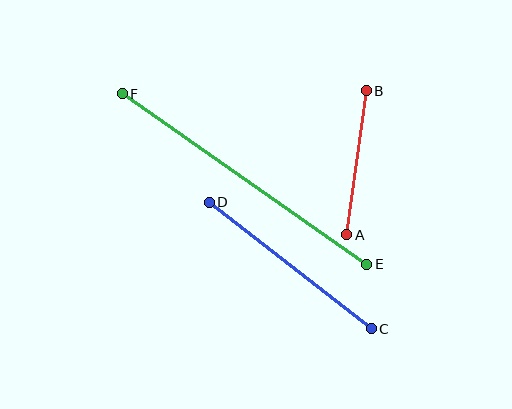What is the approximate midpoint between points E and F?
The midpoint is at approximately (244, 179) pixels.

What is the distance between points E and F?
The distance is approximately 298 pixels.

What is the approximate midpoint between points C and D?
The midpoint is at approximately (290, 266) pixels.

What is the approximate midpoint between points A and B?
The midpoint is at approximately (357, 163) pixels.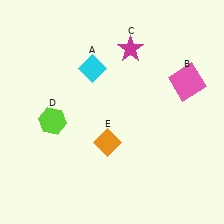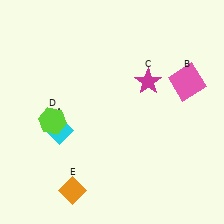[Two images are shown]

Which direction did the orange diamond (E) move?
The orange diamond (E) moved down.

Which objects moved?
The objects that moved are: the cyan diamond (A), the magenta star (C), the orange diamond (E).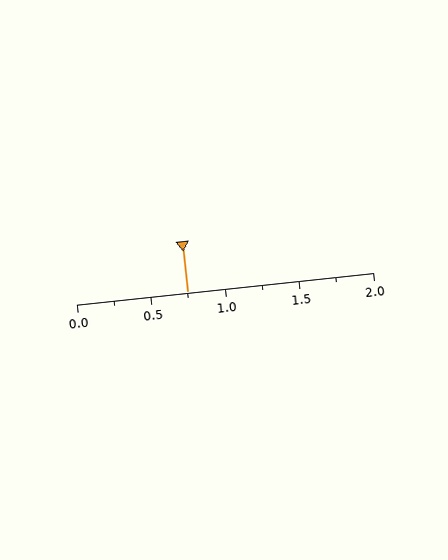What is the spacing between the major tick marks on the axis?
The major ticks are spaced 0.5 apart.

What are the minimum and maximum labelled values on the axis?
The axis runs from 0.0 to 2.0.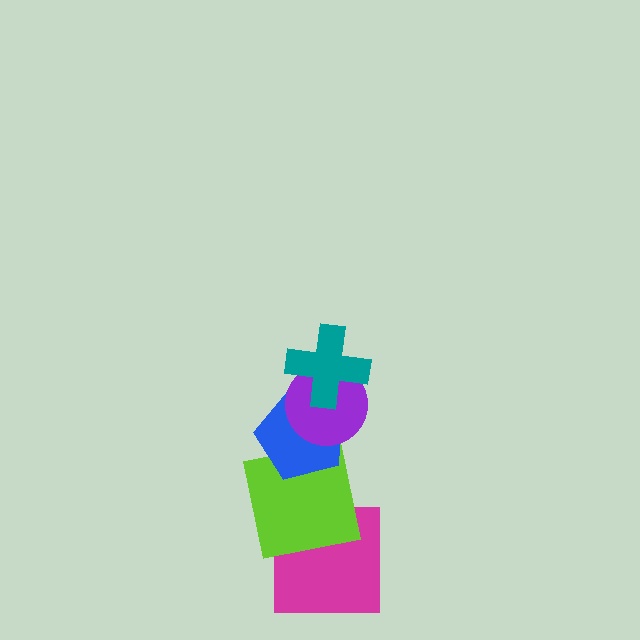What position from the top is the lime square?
The lime square is 4th from the top.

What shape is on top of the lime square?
The blue pentagon is on top of the lime square.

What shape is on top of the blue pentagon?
The purple circle is on top of the blue pentagon.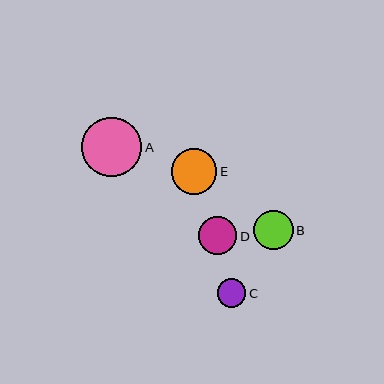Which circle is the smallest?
Circle C is the smallest with a size of approximately 29 pixels.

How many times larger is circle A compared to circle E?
Circle A is approximately 1.3 times the size of circle E.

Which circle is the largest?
Circle A is the largest with a size of approximately 60 pixels.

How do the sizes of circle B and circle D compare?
Circle B and circle D are approximately the same size.